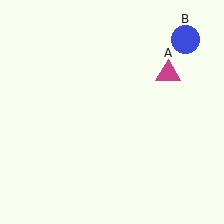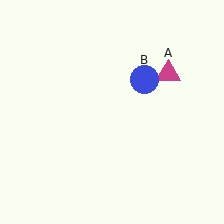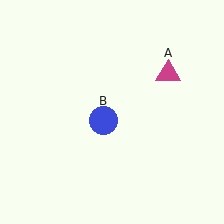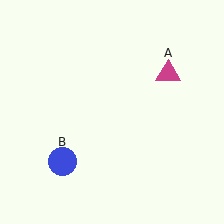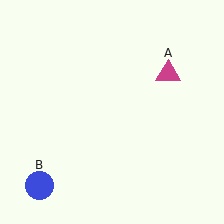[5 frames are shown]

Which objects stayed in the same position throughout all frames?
Magenta triangle (object A) remained stationary.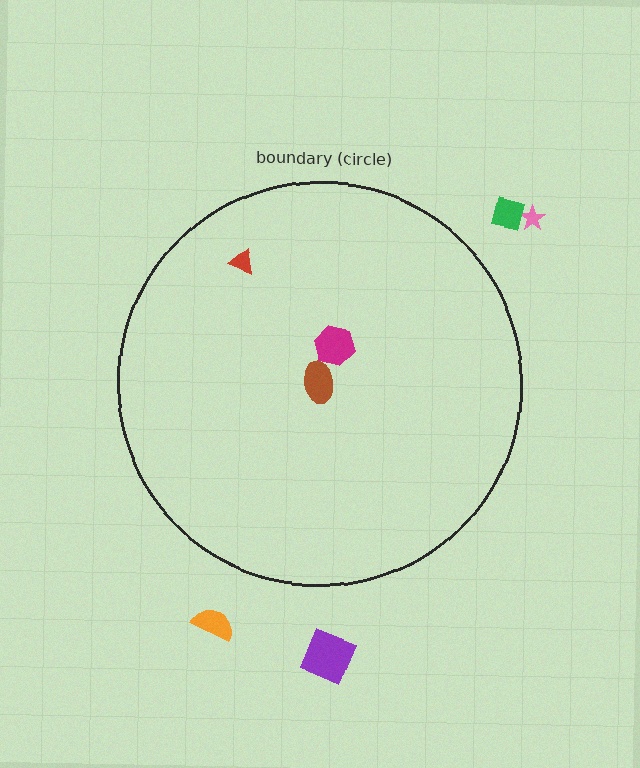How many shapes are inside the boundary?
3 inside, 4 outside.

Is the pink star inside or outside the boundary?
Outside.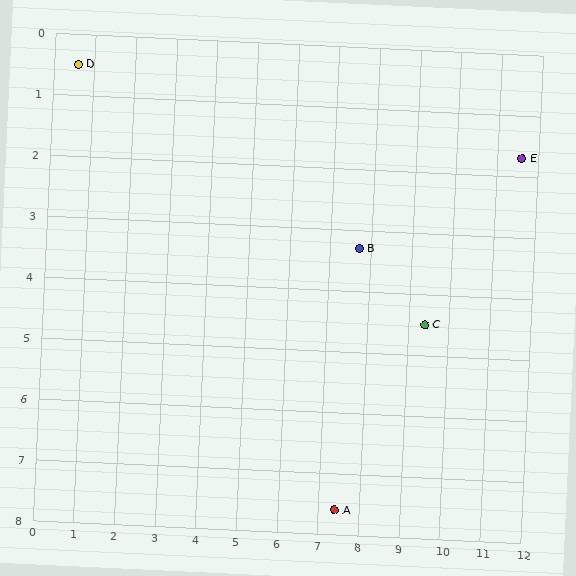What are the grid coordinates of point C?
Point C is at approximately (9.4, 4.5).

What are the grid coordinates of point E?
Point E is at approximately (11.6, 1.7).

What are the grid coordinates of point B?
Point B is at approximately (7.7, 3.3).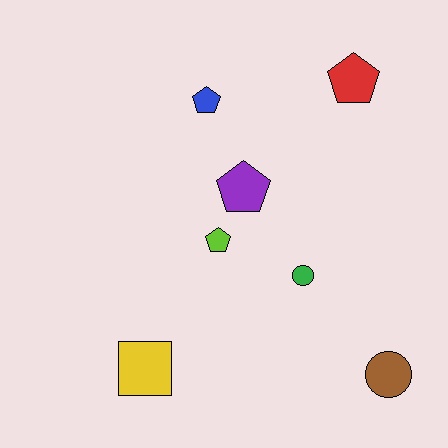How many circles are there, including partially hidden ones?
There are 2 circles.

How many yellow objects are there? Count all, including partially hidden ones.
There is 1 yellow object.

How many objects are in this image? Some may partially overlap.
There are 7 objects.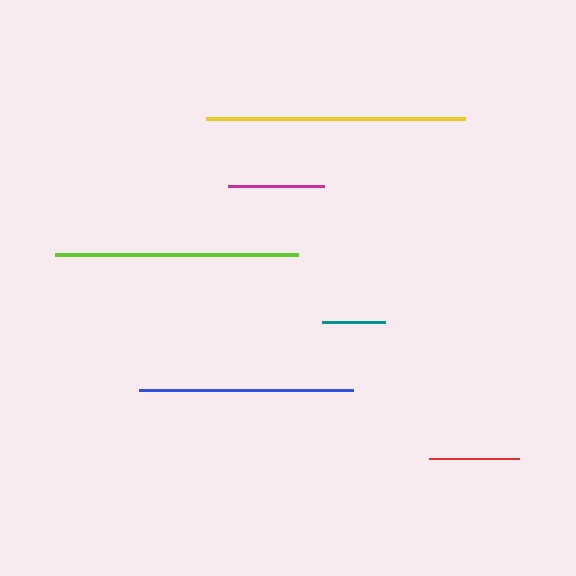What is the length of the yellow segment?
The yellow segment is approximately 259 pixels long.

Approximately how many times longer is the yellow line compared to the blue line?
The yellow line is approximately 1.2 times the length of the blue line.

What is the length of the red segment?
The red segment is approximately 90 pixels long.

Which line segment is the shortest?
The teal line is the shortest at approximately 63 pixels.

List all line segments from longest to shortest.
From longest to shortest: yellow, lime, blue, magenta, red, teal.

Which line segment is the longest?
The yellow line is the longest at approximately 259 pixels.